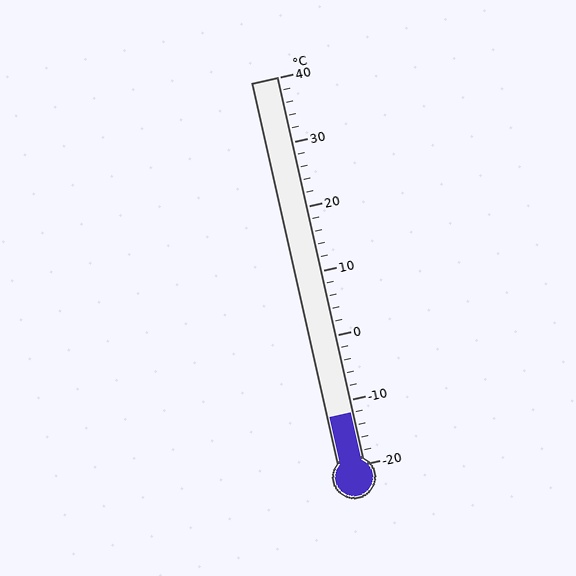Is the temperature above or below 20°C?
The temperature is below 20°C.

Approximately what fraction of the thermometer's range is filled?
The thermometer is filled to approximately 15% of its range.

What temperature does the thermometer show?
The thermometer shows approximately -12°C.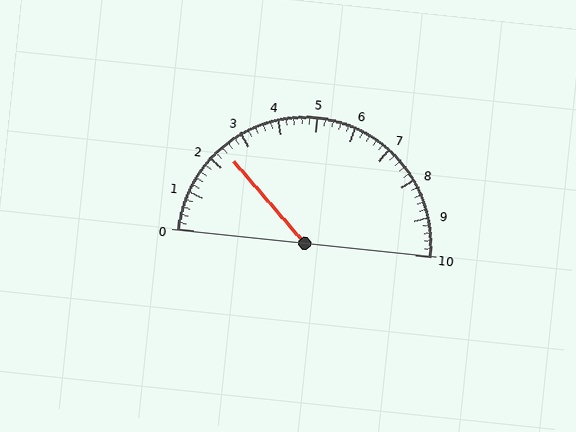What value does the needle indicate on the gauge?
The needle indicates approximately 2.4.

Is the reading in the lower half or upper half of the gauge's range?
The reading is in the lower half of the range (0 to 10).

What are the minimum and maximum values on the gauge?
The gauge ranges from 0 to 10.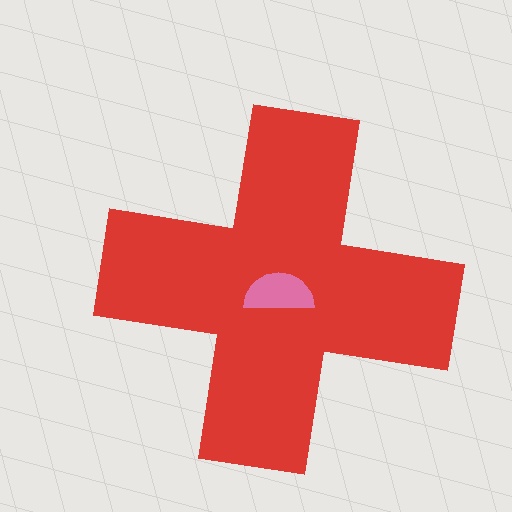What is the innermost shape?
The pink semicircle.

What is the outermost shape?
The red cross.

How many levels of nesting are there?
2.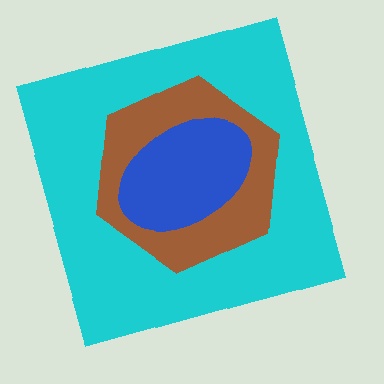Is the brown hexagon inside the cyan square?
Yes.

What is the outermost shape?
The cyan square.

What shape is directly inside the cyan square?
The brown hexagon.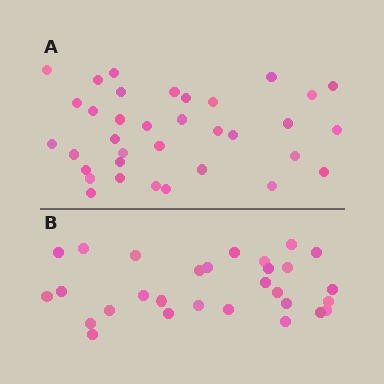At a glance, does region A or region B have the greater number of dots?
Region A (the top region) has more dots.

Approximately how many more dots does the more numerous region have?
Region A has about 6 more dots than region B.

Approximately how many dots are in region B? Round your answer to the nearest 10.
About 30 dots. (The exact count is 29, which rounds to 30.)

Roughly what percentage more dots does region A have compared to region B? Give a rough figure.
About 20% more.